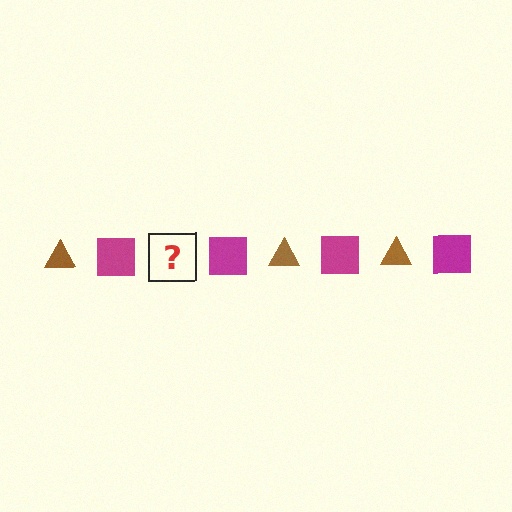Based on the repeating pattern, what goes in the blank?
The blank should be a brown triangle.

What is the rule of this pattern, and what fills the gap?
The rule is that the pattern alternates between brown triangle and magenta square. The gap should be filled with a brown triangle.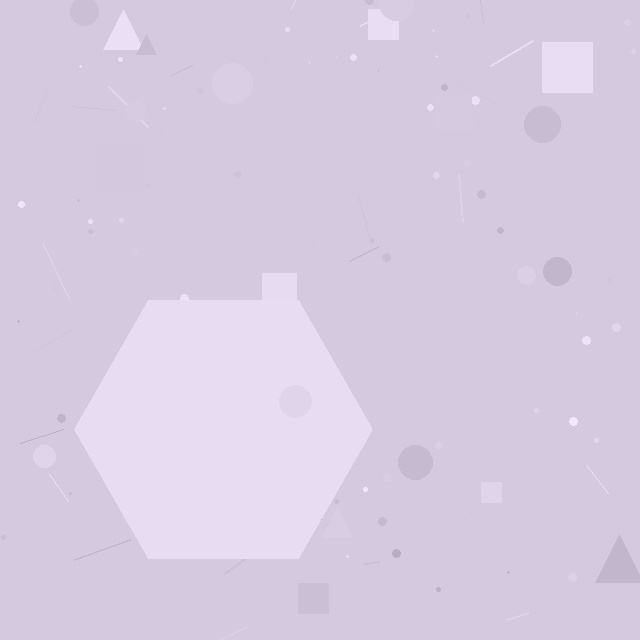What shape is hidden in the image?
A hexagon is hidden in the image.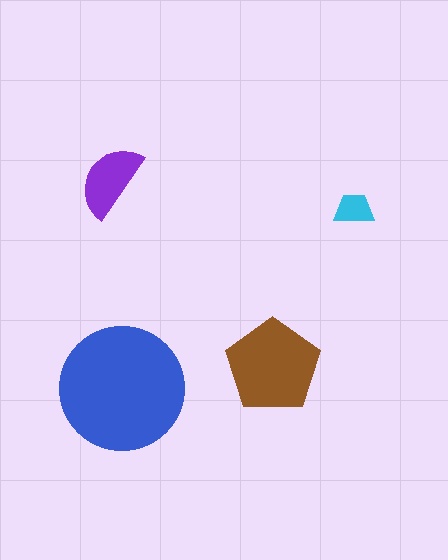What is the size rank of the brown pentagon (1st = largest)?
2nd.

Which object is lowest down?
The blue circle is bottommost.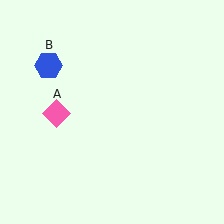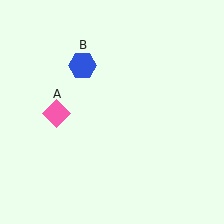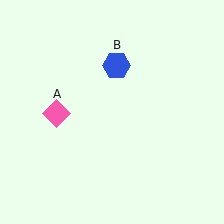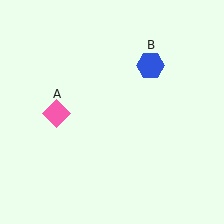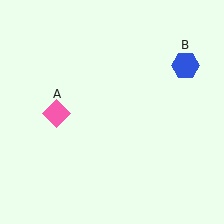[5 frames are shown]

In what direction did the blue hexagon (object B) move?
The blue hexagon (object B) moved right.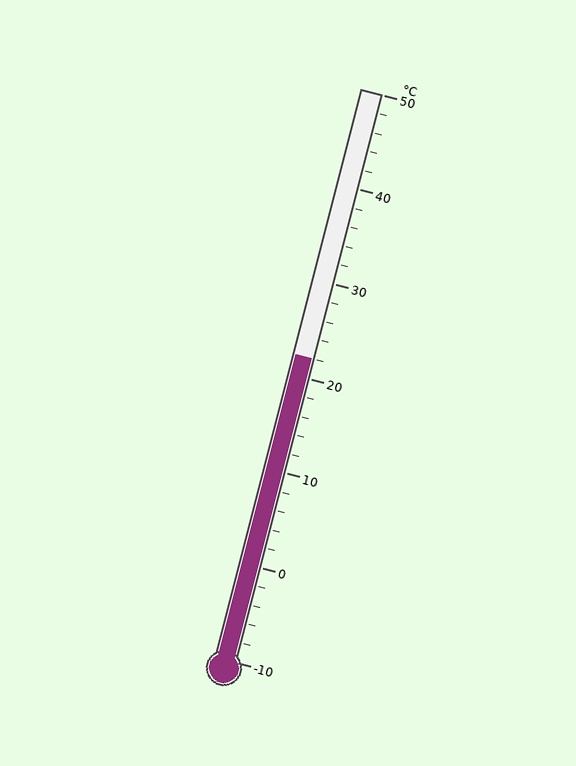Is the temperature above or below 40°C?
The temperature is below 40°C.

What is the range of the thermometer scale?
The thermometer scale ranges from -10°C to 50°C.